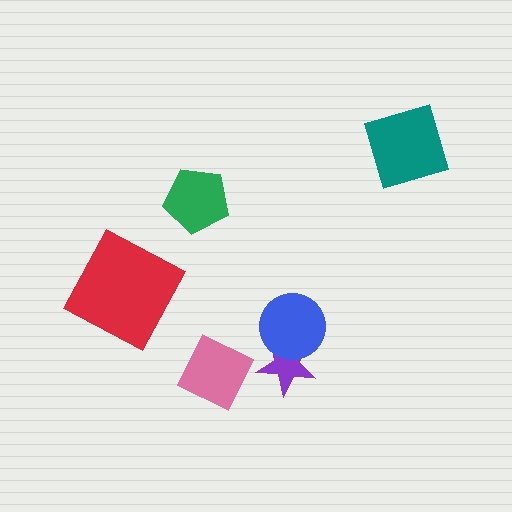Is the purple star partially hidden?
Yes, it is partially covered by another shape.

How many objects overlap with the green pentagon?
0 objects overlap with the green pentagon.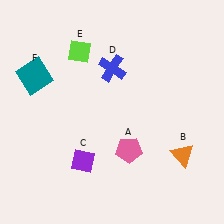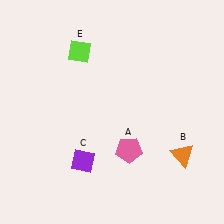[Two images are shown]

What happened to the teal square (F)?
The teal square (F) was removed in Image 2. It was in the top-left area of Image 1.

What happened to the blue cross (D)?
The blue cross (D) was removed in Image 2. It was in the top-right area of Image 1.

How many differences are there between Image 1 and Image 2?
There are 2 differences between the two images.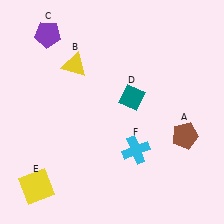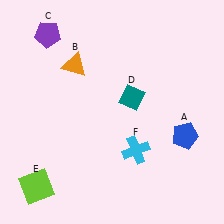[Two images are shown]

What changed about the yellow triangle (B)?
In Image 1, B is yellow. In Image 2, it changed to orange.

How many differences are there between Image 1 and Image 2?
There are 3 differences between the two images.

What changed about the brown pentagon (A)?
In Image 1, A is brown. In Image 2, it changed to blue.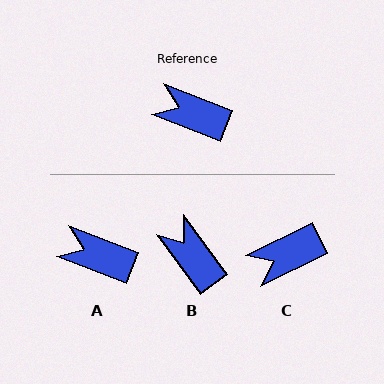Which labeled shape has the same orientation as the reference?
A.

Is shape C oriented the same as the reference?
No, it is off by about 47 degrees.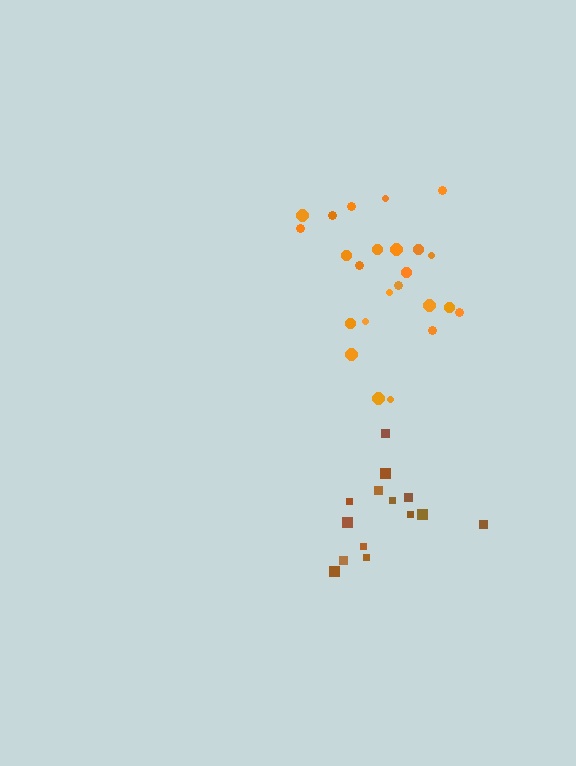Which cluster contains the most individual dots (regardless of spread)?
Orange (24).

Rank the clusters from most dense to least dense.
brown, orange.